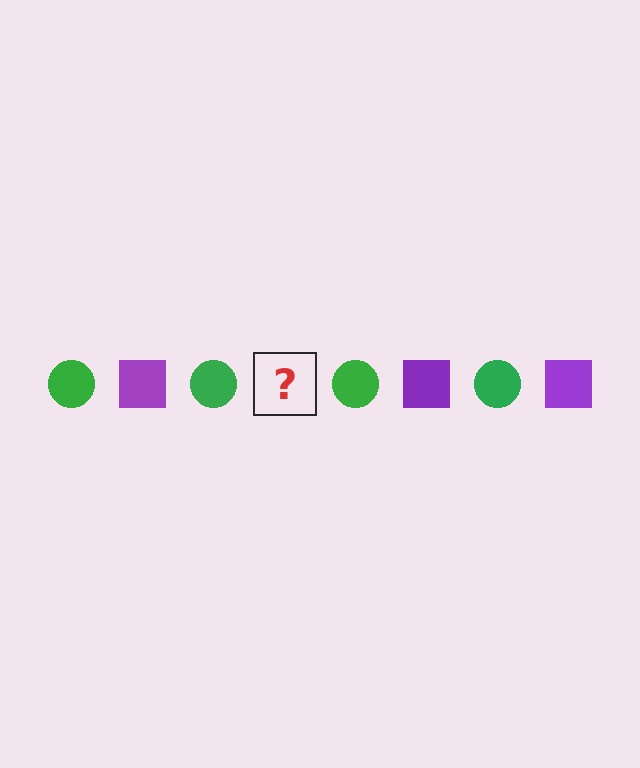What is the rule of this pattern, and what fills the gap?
The rule is that the pattern alternates between green circle and purple square. The gap should be filled with a purple square.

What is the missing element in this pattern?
The missing element is a purple square.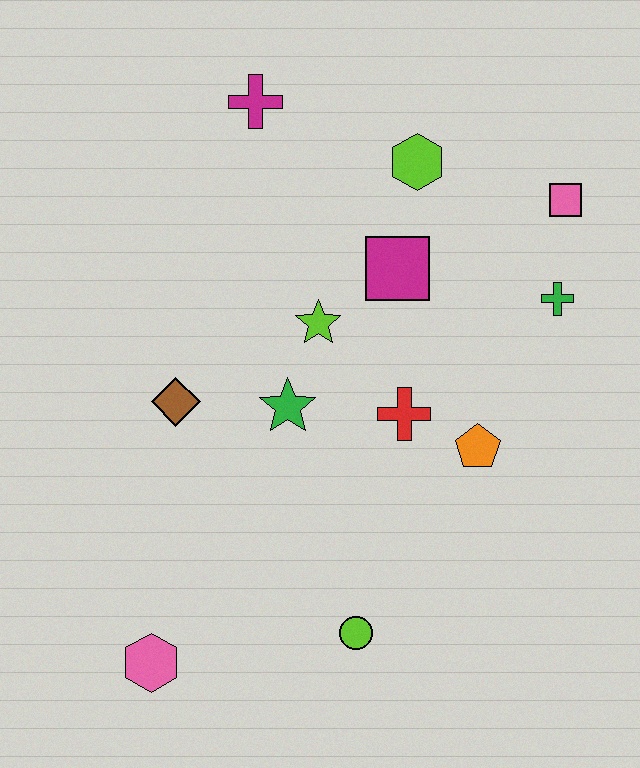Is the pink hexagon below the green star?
Yes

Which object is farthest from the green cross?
The pink hexagon is farthest from the green cross.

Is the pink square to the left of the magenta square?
No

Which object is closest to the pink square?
The green cross is closest to the pink square.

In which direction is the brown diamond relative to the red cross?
The brown diamond is to the left of the red cross.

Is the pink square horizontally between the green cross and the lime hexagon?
No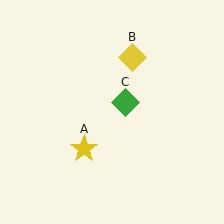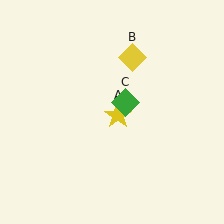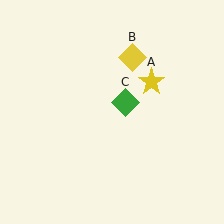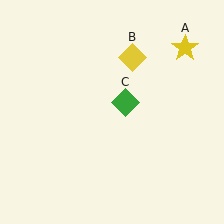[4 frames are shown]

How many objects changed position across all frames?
1 object changed position: yellow star (object A).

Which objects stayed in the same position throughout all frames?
Yellow diamond (object B) and green diamond (object C) remained stationary.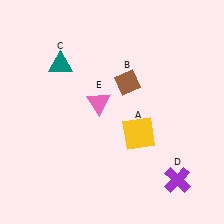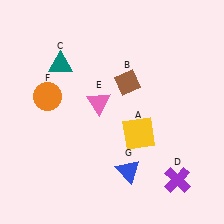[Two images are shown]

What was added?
An orange circle (F), a blue triangle (G) were added in Image 2.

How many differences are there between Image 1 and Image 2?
There are 2 differences between the two images.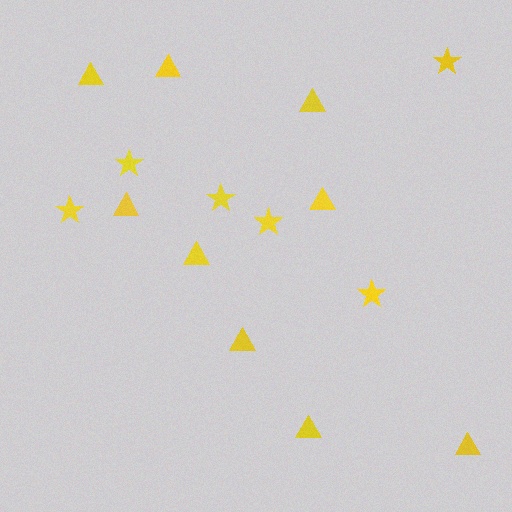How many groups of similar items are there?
There are 2 groups: one group of stars (6) and one group of triangles (9).